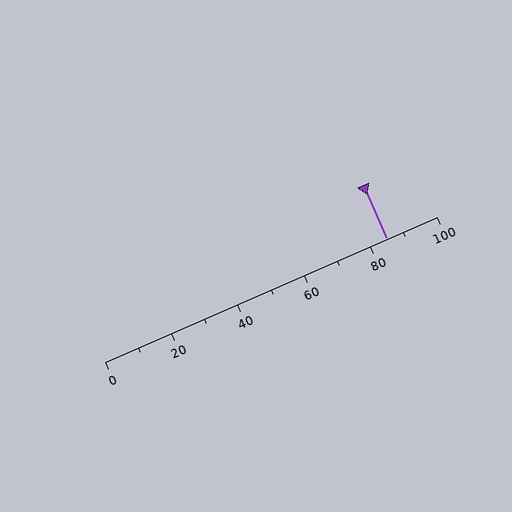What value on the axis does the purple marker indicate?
The marker indicates approximately 85.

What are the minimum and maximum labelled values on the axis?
The axis runs from 0 to 100.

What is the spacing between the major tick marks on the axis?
The major ticks are spaced 20 apart.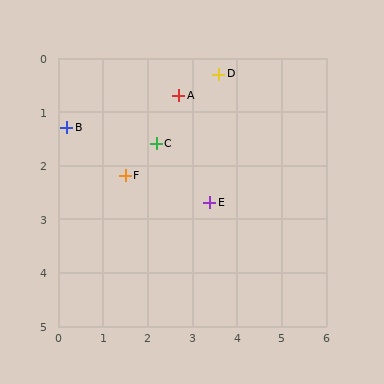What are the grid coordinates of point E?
Point E is at approximately (3.4, 2.7).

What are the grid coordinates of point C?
Point C is at approximately (2.2, 1.6).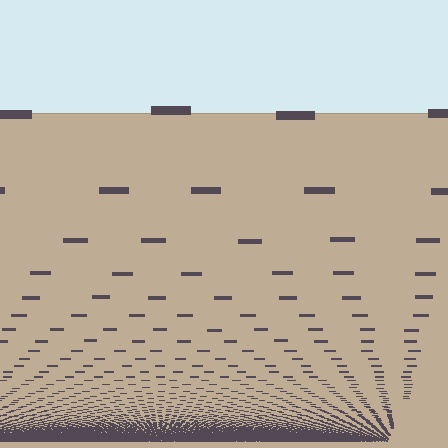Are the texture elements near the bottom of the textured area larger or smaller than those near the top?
Smaller. The gradient is inverted — elements near the bottom are smaller and denser.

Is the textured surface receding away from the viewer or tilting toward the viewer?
The surface appears to tilt toward the viewer. Texture elements get larger and sparser toward the top.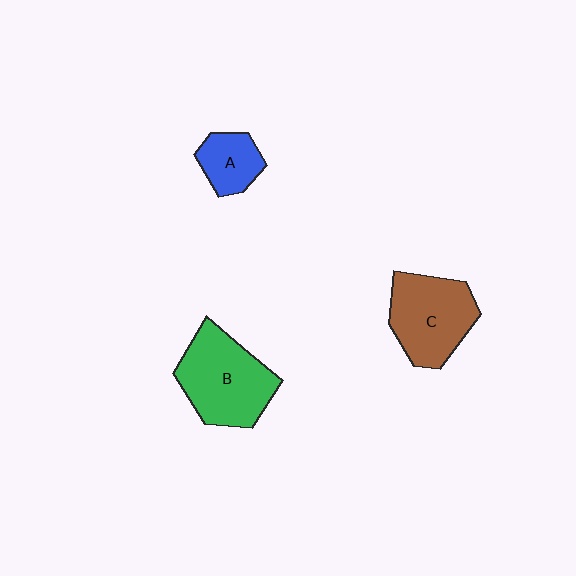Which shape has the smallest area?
Shape A (blue).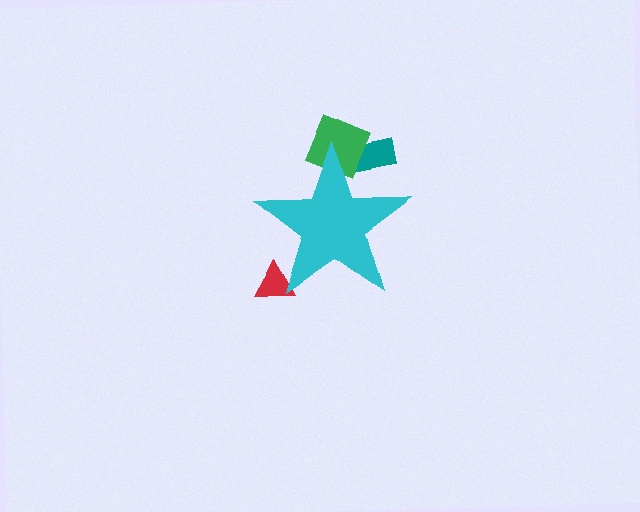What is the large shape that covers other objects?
A cyan star.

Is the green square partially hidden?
Yes, the green square is partially hidden behind the cyan star.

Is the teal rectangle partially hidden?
Yes, the teal rectangle is partially hidden behind the cyan star.